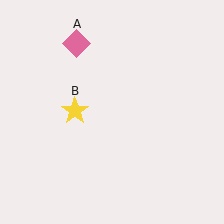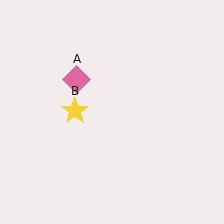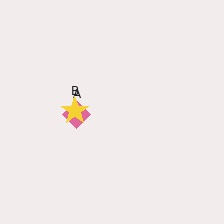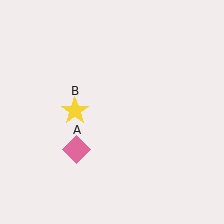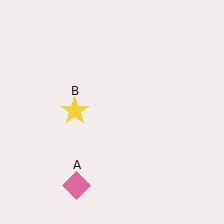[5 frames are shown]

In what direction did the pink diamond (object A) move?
The pink diamond (object A) moved down.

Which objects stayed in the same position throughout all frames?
Yellow star (object B) remained stationary.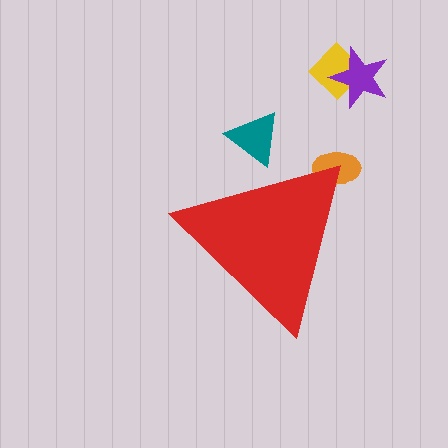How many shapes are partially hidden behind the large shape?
2 shapes are partially hidden.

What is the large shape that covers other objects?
A red triangle.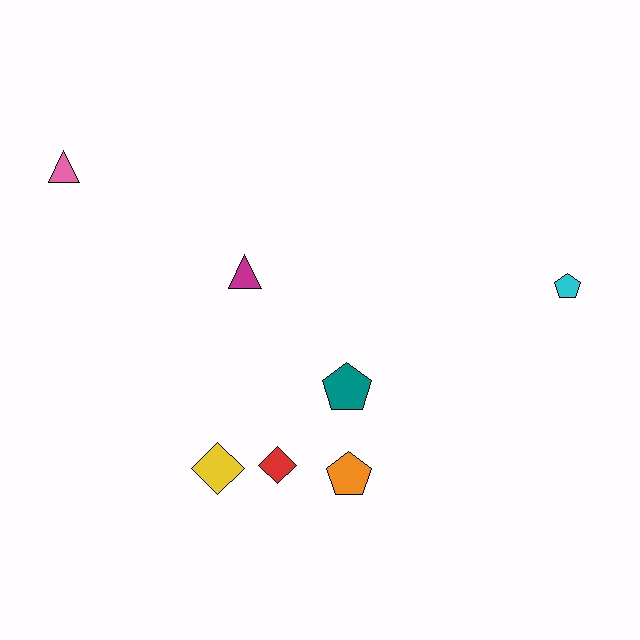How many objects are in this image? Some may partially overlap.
There are 7 objects.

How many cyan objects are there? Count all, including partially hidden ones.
There is 1 cyan object.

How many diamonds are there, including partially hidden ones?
There are 2 diamonds.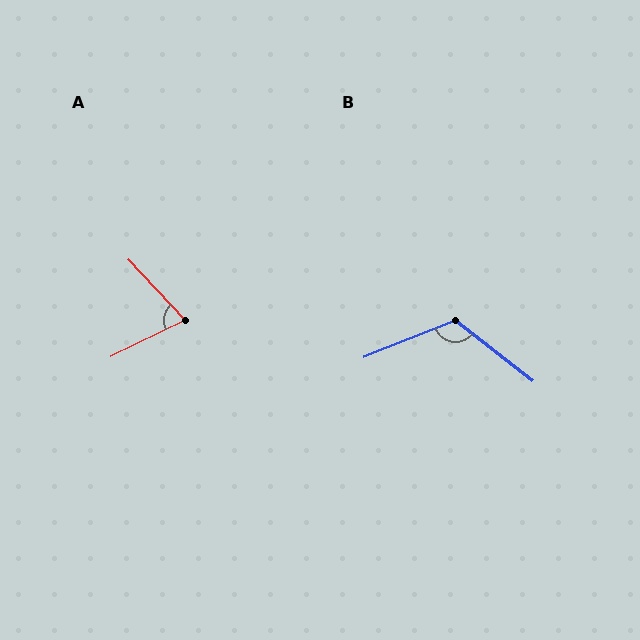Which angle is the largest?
B, at approximately 120 degrees.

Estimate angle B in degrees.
Approximately 120 degrees.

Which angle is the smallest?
A, at approximately 73 degrees.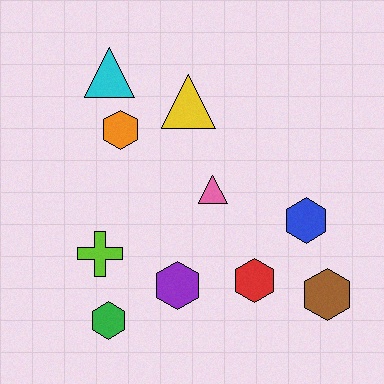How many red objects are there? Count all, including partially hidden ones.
There is 1 red object.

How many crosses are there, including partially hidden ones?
There is 1 cross.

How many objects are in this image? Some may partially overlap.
There are 10 objects.